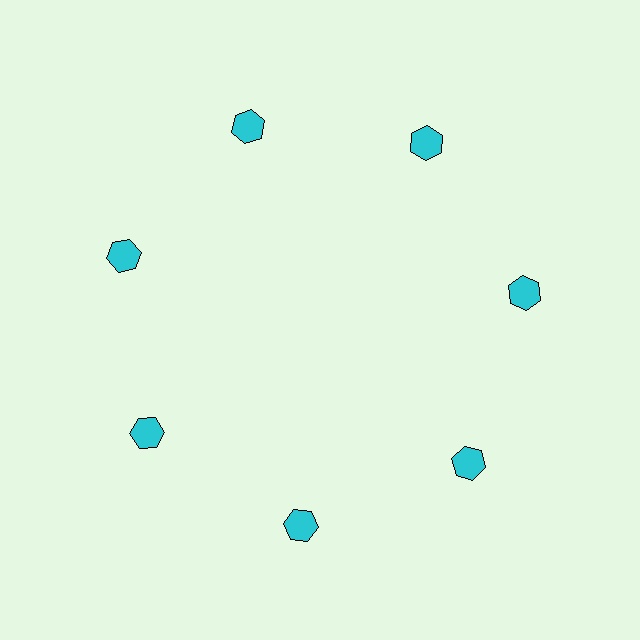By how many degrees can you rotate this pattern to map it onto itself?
The pattern maps onto itself every 51 degrees of rotation.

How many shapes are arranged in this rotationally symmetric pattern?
There are 7 shapes, arranged in 7 groups of 1.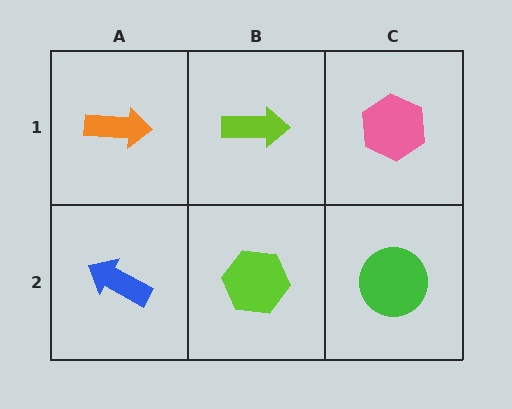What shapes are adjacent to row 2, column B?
A lime arrow (row 1, column B), a blue arrow (row 2, column A), a green circle (row 2, column C).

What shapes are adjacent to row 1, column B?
A lime hexagon (row 2, column B), an orange arrow (row 1, column A), a pink hexagon (row 1, column C).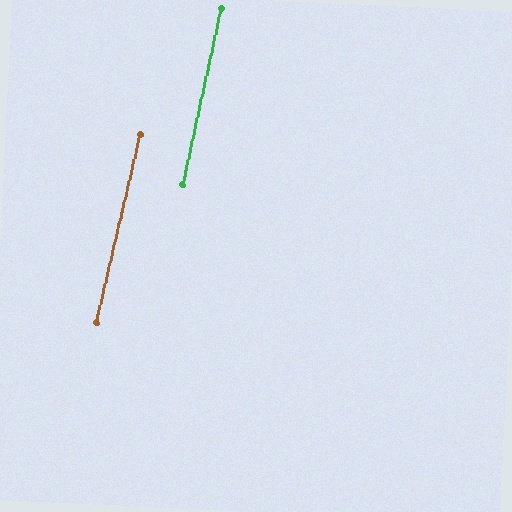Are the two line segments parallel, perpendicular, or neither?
Parallel — their directions differ by only 1.1°.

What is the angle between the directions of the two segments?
Approximately 1 degree.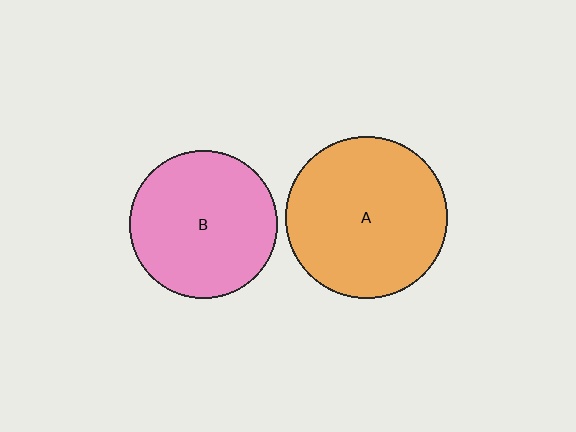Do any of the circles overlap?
No, none of the circles overlap.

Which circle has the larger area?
Circle A (orange).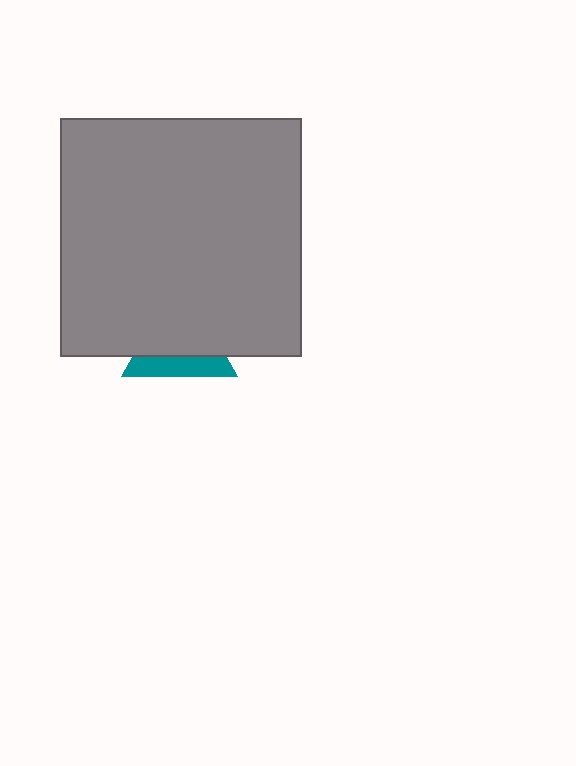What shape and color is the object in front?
The object in front is a gray rectangle.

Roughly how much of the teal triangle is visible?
A small part of it is visible (roughly 35%).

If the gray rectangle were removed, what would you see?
You would see the complete teal triangle.